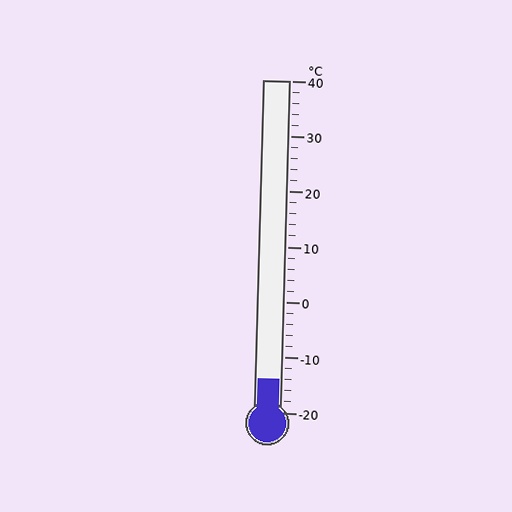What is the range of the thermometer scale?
The thermometer scale ranges from -20°C to 40°C.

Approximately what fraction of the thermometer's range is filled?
The thermometer is filled to approximately 10% of its range.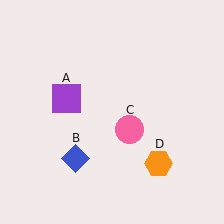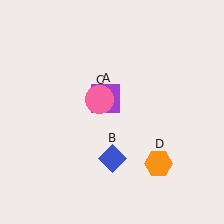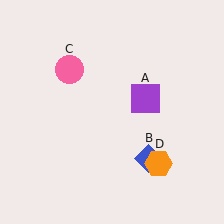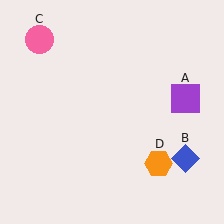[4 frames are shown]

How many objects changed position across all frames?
3 objects changed position: purple square (object A), blue diamond (object B), pink circle (object C).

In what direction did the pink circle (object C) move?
The pink circle (object C) moved up and to the left.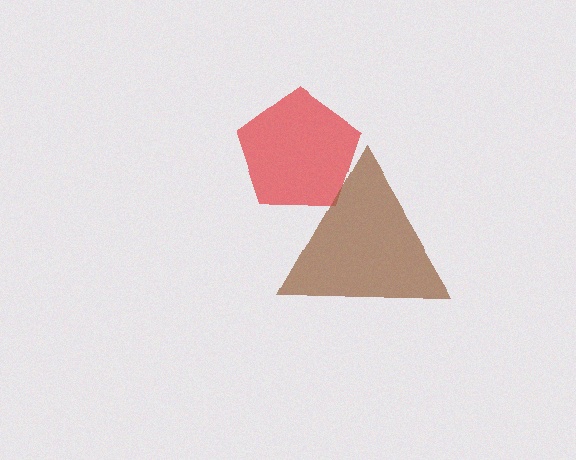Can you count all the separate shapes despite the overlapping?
Yes, there are 2 separate shapes.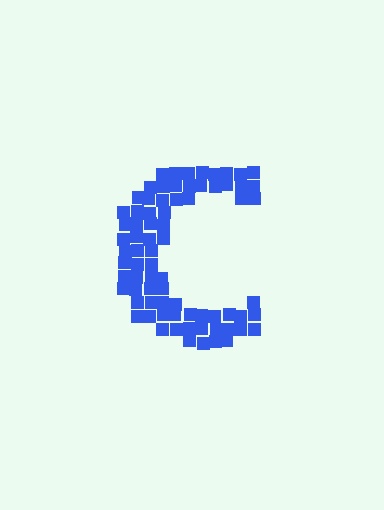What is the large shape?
The large shape is the letter C.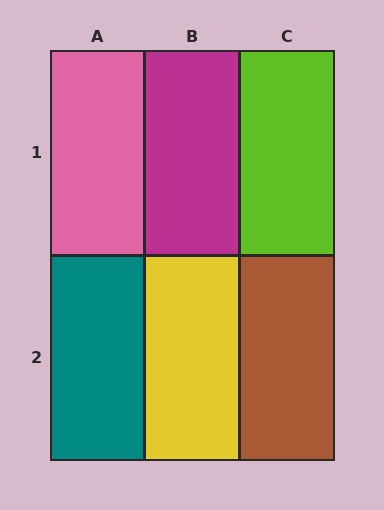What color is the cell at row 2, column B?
Yellow.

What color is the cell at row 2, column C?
Brown.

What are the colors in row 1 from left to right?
Pink, magenta, lime.